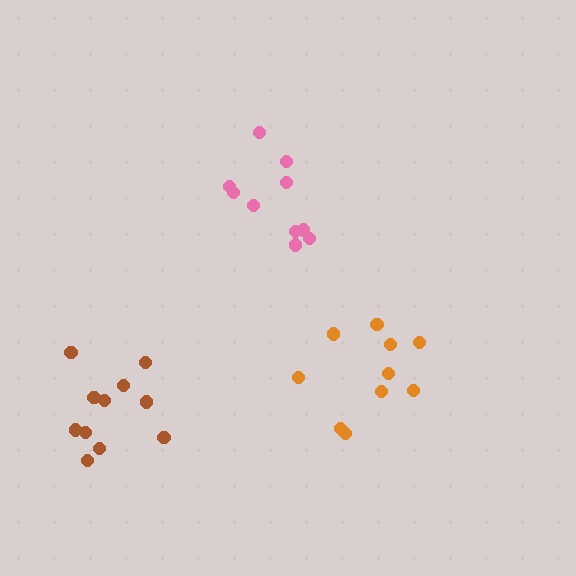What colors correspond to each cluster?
The clusters are colored: brown, pink, orange.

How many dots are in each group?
Group 1: 11 dots, Group 2: 10 dots, Group 3: 10 dots (31 total).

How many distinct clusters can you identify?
There are 3 distinct clusters.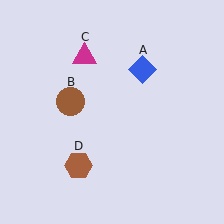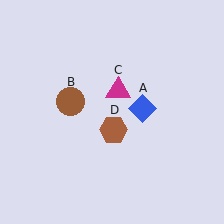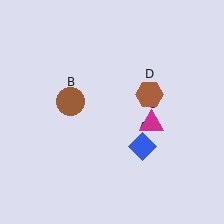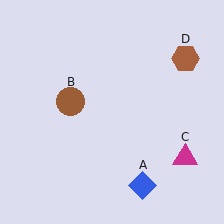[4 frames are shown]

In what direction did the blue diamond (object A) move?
The blue diamond (object A) moved down.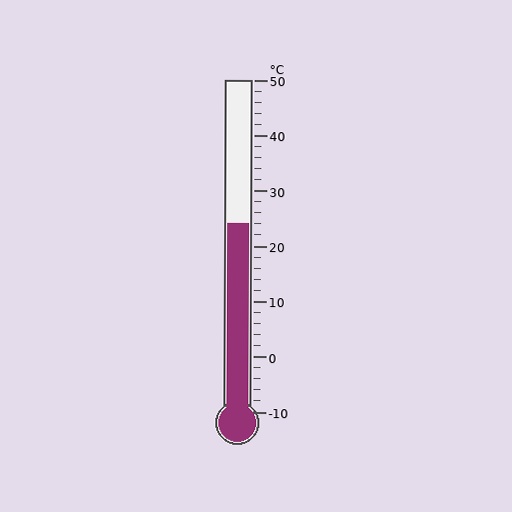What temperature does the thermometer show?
The thermometer shows approximately 24°C.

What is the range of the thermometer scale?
The thermometer scale ranges from -10°C to 50°C.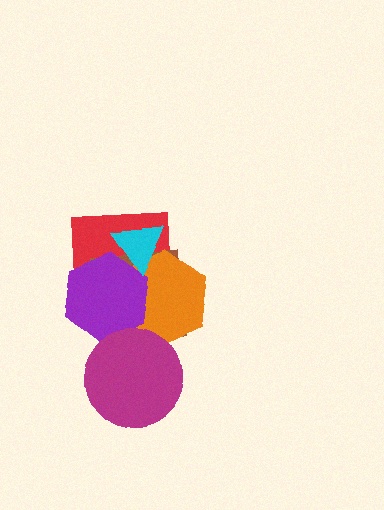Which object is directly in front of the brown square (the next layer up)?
The orange hexagon is directly in front of the brown square.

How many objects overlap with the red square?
4 objects overlap with the red square.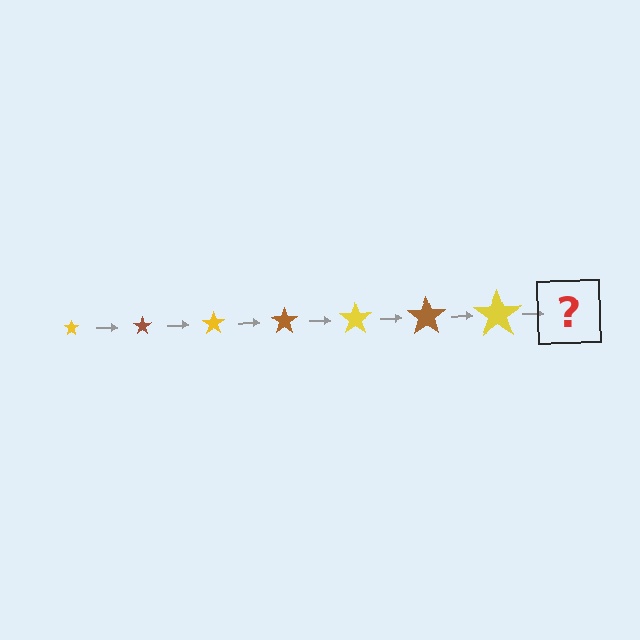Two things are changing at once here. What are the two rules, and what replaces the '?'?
The two rules are that the star grows larger each step and the color cycles through yellow and brown. The '?' should be a brown star, larger than the previous one.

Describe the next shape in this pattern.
It should be a brown star, larger than the previous one.